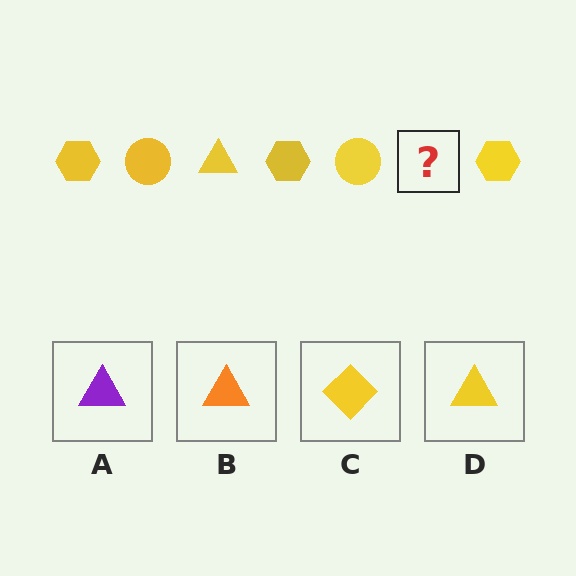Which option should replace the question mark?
Option D.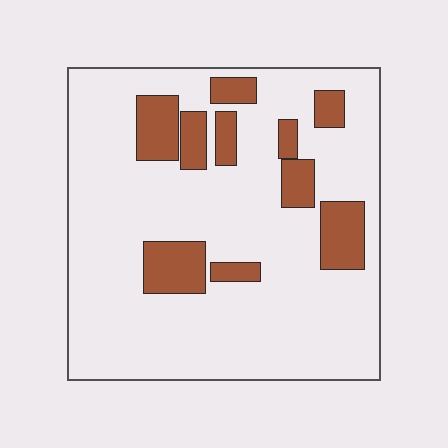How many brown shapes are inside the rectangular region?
10.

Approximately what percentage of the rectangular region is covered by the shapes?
Approximately 20%.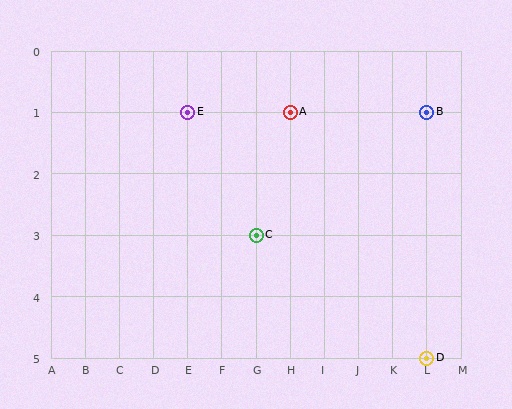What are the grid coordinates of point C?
Point C is at grid coordinates (G, 3).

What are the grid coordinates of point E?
Point E is at grid coordinates (E, 1).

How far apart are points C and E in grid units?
Points C and E are 2 columns and 2 rows apart (about 2.8 grid units diagonally).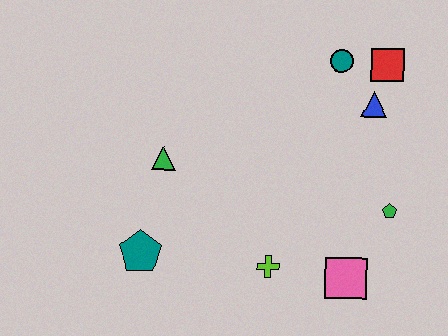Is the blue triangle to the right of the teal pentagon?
Yes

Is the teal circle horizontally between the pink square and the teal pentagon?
Yes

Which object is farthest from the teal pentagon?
The red square is farthest from the teal pentagon.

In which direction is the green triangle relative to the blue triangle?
The green triangle is to the left of the blue triangle.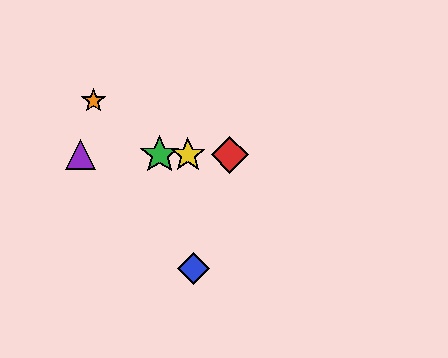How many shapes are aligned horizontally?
4 shapes (the red diamond, the green star, the yellow star, the purple triangle) are aligned horizontally.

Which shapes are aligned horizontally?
The red diamond, the green star, the yellow star, the purple triangle are aligned horizontally.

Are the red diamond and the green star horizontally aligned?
Yes, both are at y≈155.